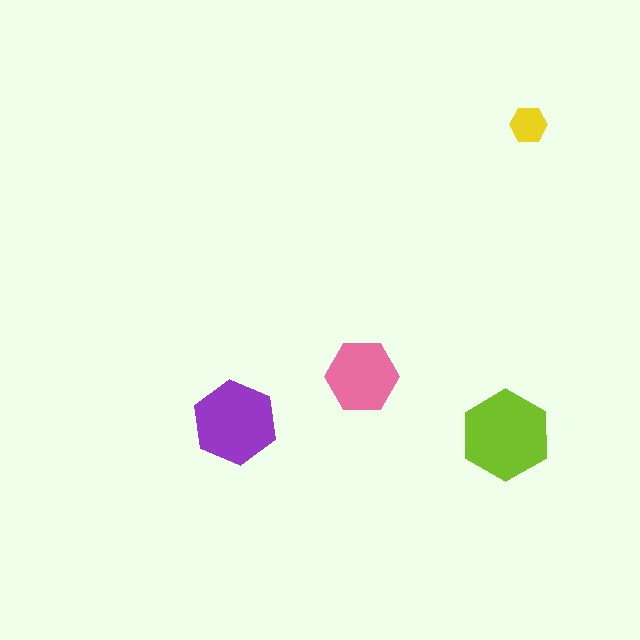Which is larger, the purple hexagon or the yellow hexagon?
The purple one.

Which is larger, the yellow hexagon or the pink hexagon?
The pink one.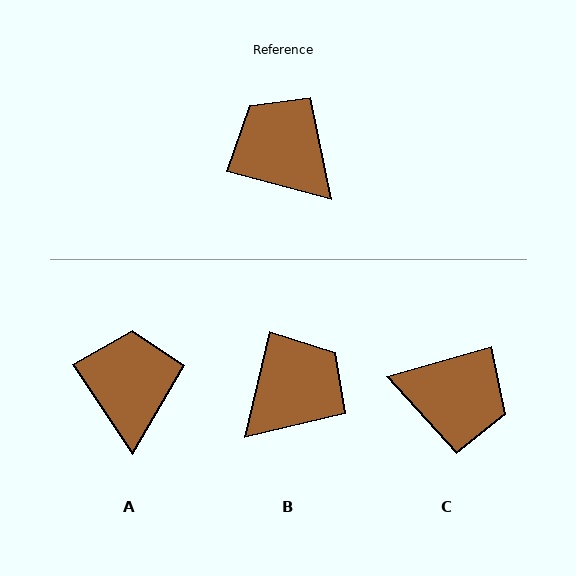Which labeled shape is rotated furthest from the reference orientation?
C, about 149 degrees away.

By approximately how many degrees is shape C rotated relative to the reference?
Approximately 149 degrees clockwise.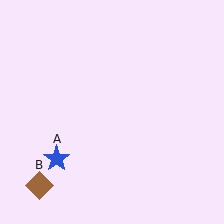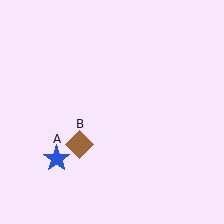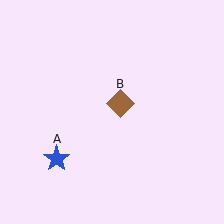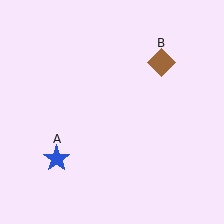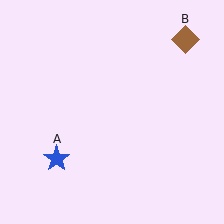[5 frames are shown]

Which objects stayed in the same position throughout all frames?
Blue star (object A) remained stationary.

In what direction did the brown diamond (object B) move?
The brown diamond (object B) moved up and to the right.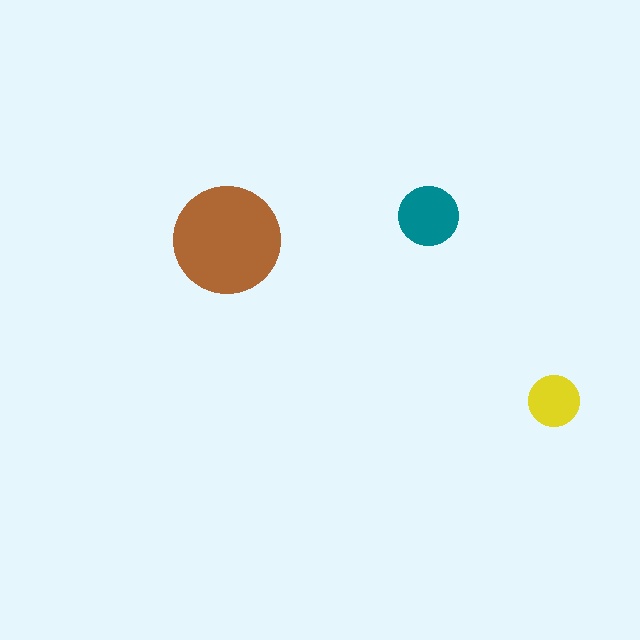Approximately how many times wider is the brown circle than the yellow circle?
About 2 times wider.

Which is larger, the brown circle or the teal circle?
The brown one.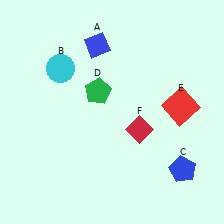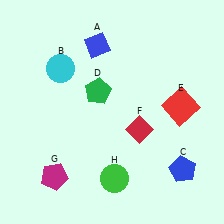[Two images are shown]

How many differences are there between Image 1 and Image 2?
There are 2 differences between the two images.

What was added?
A magenta pentagon (G), a green circle (H) were added in Image 2.